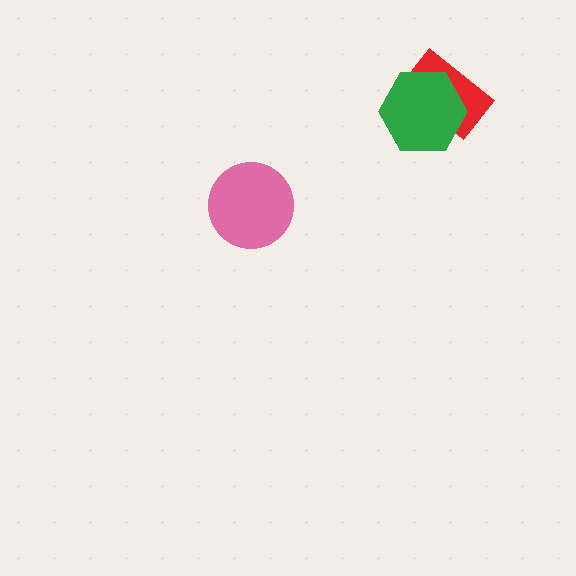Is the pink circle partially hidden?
No, no other shape covers it.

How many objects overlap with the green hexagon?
1 object overlaps with the green hexagon.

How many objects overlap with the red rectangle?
1 object overlaps with the red rectangle.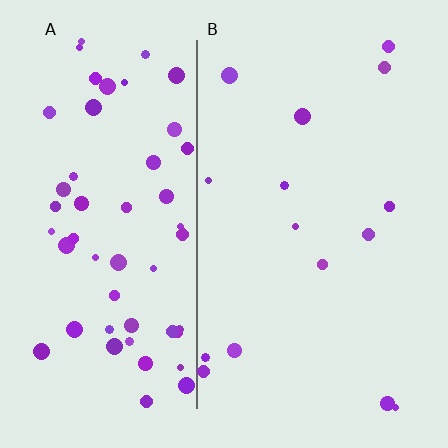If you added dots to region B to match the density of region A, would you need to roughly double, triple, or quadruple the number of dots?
Approximately quadruple.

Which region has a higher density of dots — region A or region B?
A (the left).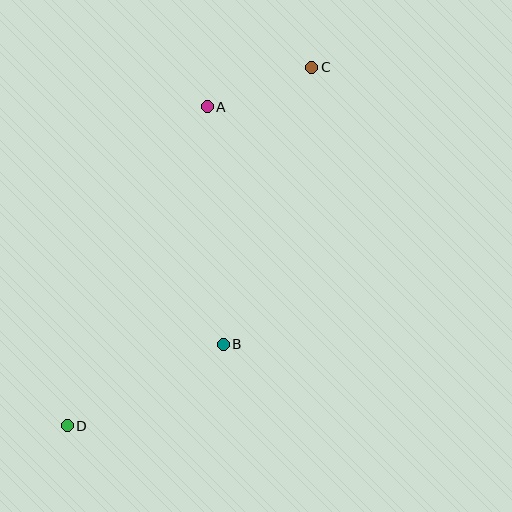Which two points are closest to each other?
Points A and C are closest to each other.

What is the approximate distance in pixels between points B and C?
The distance between B and C is approximately 291 pixels.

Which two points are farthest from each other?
Points C and D are farthest from each other.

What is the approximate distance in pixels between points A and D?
The distance between A and D is approximately 348 pixels.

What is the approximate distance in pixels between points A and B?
The distance between A and B is approximately 238 pixels.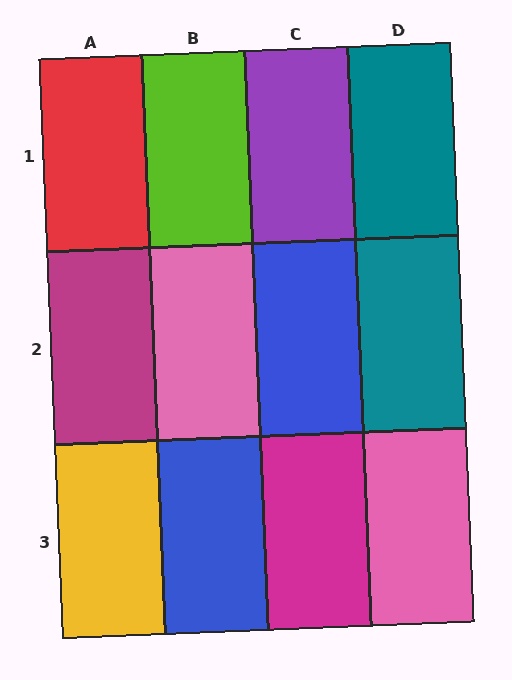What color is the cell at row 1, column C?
Purple.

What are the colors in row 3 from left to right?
Yellow, blue, magenta, pink.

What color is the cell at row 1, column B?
Lime.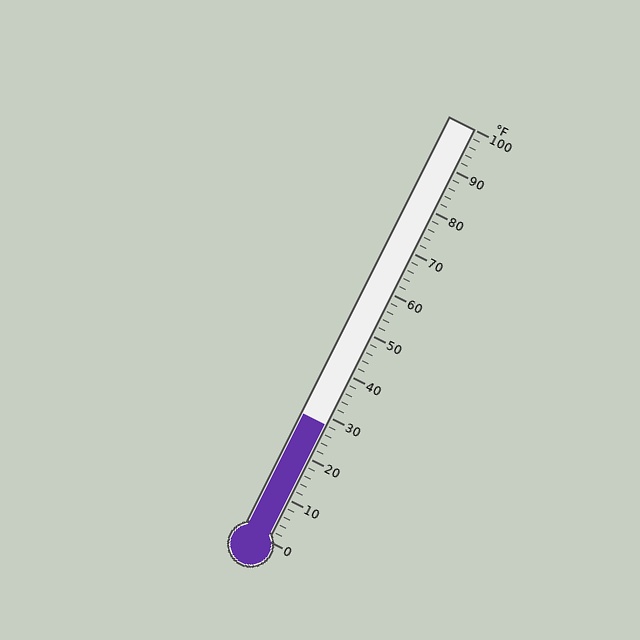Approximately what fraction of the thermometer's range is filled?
The thermometer is filled to approximately 30% of its range.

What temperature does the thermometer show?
The thermometer shows approximately 28°F.